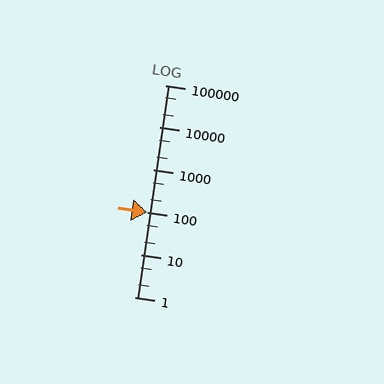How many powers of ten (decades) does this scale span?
The scale spans 5 decades, from 1 to 100000.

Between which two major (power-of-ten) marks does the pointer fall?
The pointer is between 100 and 1000.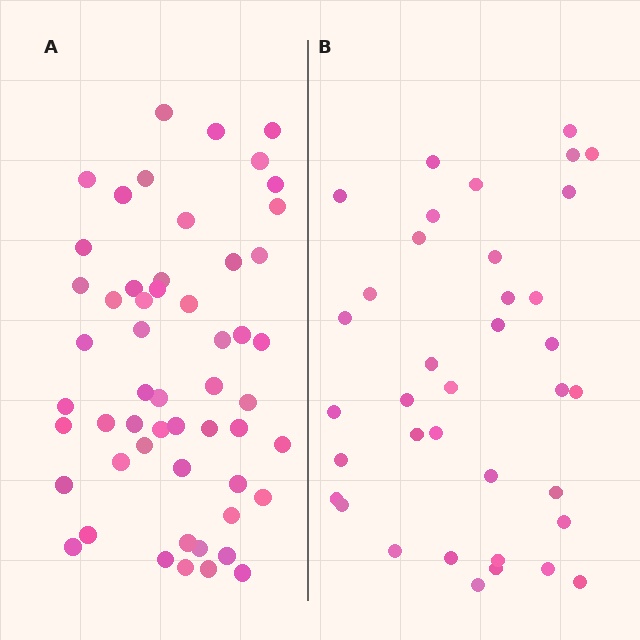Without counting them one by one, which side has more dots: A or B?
Region A (the left region) has more dots.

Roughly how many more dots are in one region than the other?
Region A has approximately 15 more dots than region B.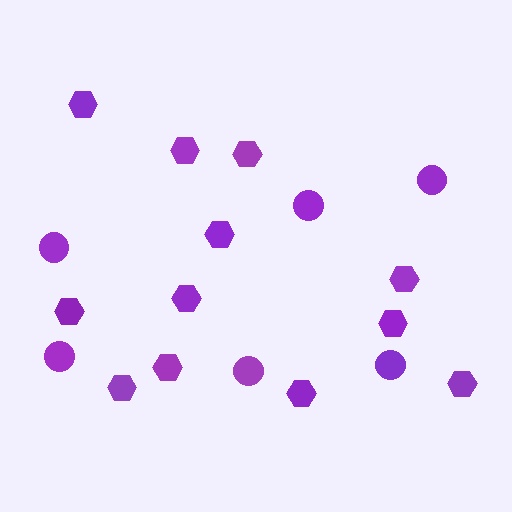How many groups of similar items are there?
There are 2 groups: one group of hexagons (12) and one group of circles (6).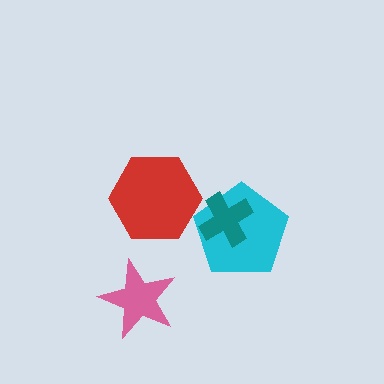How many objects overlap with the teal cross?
1 object overlaps with the teal cross.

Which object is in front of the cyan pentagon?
The teal cross is in front of the cyan pentagon.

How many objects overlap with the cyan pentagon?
1 object overlaps with the cyan pentagon.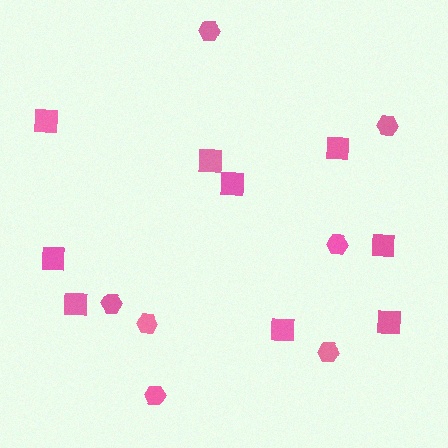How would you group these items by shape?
There are 2 groups: one group of squares (9) and one group of hexagons (7).